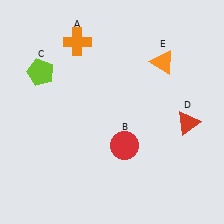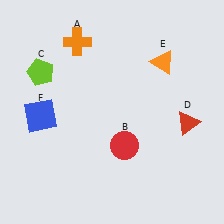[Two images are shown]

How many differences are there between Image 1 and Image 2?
There is 1 difference between the two images.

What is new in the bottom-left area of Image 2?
A blue square (F) was added in the bottom-left area of Image 2.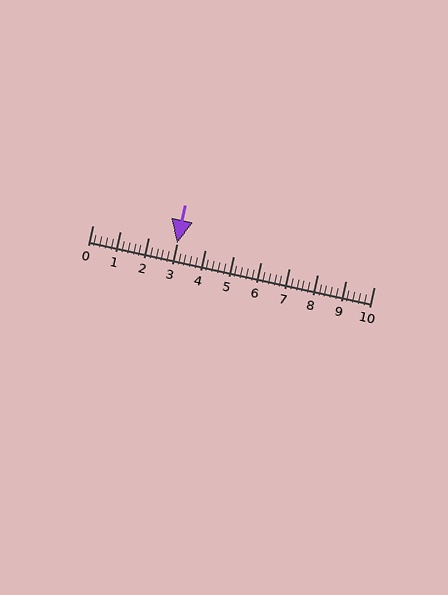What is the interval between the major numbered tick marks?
The major tick marks are spaced 1 units apart.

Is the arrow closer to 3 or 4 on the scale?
The arrow is closer to 3.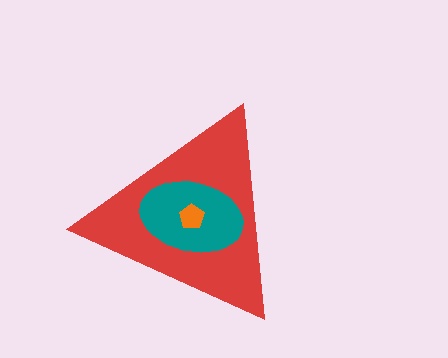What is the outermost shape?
The red triangle.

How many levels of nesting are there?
3.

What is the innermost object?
The orange pentagon.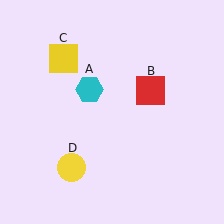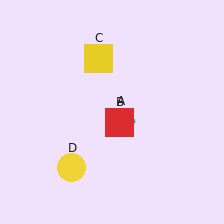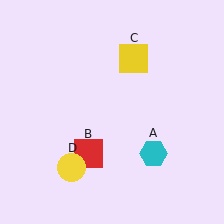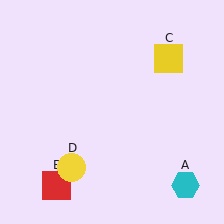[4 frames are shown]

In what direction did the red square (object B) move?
The red square (object B) moved down and to the left.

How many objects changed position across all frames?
3 objects changed position: cyan hexagon (object A), red square (object B), yellow square (object C).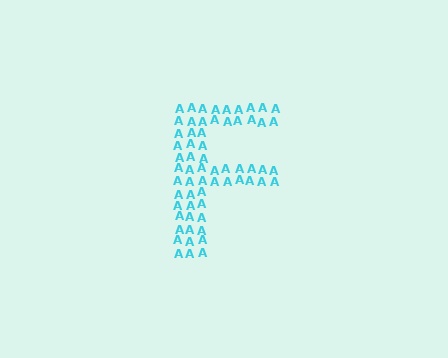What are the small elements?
The small elements are letter A's.